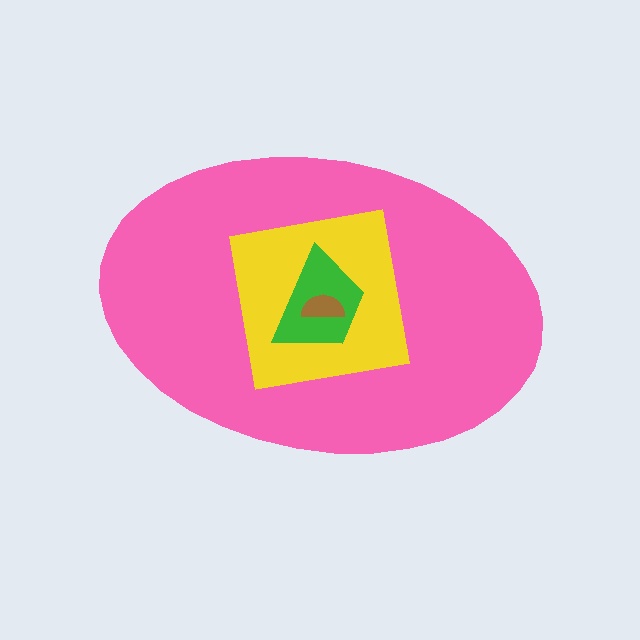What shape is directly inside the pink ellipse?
The yellow square.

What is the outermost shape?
The pink ellipse.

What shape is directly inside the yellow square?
The green trapezoid.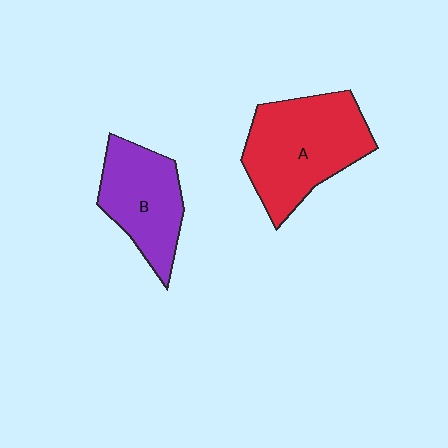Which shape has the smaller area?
Shape B (purple).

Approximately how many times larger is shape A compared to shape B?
Approximately 1.4 times.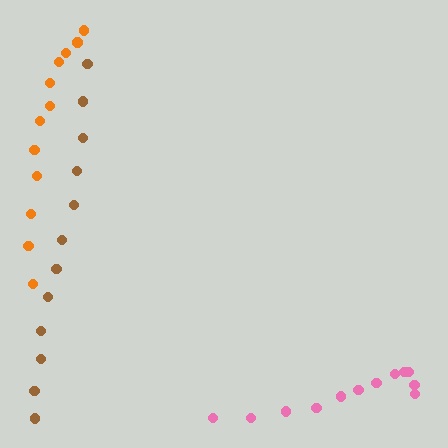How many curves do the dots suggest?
There are 3 distinct paths.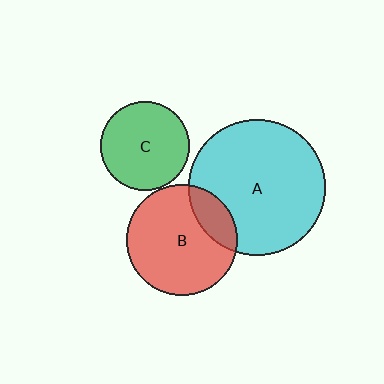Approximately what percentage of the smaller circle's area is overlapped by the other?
Approximately 20%.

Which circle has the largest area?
Circle A (cyan).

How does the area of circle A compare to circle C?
Approximately 2.4 times.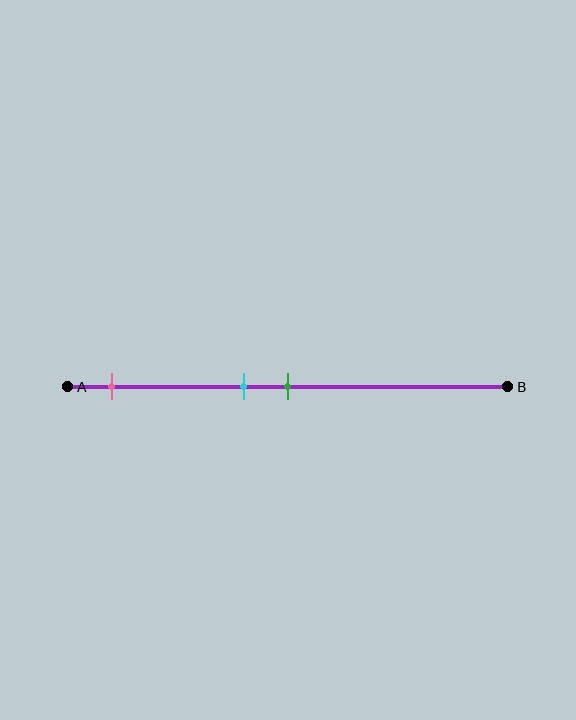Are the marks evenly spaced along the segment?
No, the marks are not evenly spaced.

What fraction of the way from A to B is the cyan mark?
The cyan mark is approximately 40% (0.4) of the way from A to B.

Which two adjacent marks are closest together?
The cyan and green marks are the closest adjacent pair.